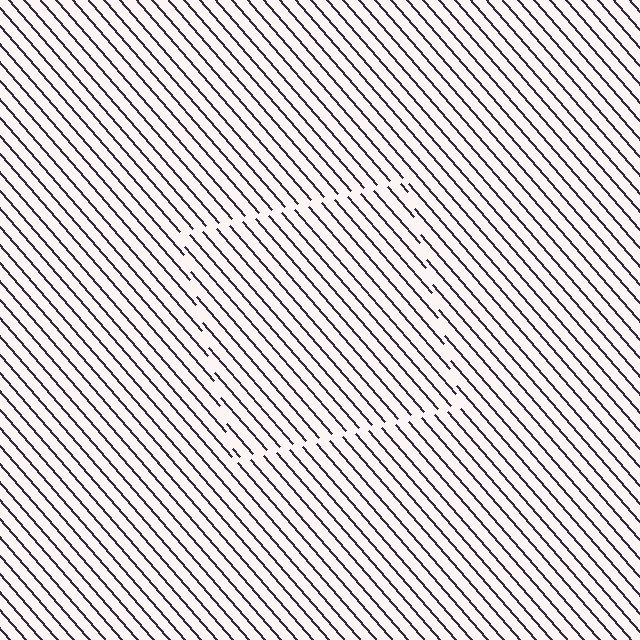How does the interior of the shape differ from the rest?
The interior of the shape contains the same grating, shifted by half a period — the contour is defined by the phase discontinuity where line-ends from the inner and outer gratings abut.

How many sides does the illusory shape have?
4 sides — the line-ends trace a square.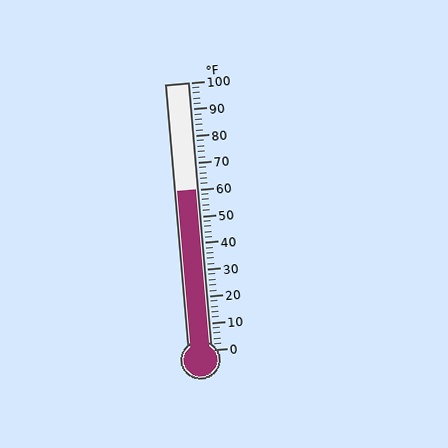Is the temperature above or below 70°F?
The temperature is below 70°F.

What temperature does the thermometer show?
The thermometer shows approximately 60°F.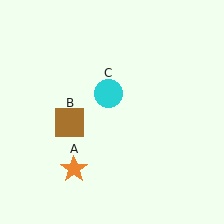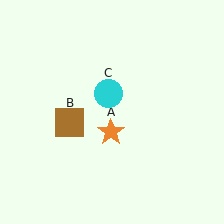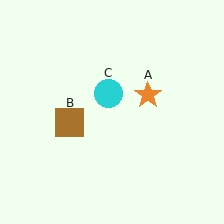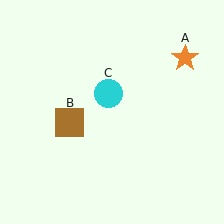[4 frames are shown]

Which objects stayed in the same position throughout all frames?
Brown square (object B) and cyan circle (object C) remained stationary.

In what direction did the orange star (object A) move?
The orange star (object A) moved up and to the right.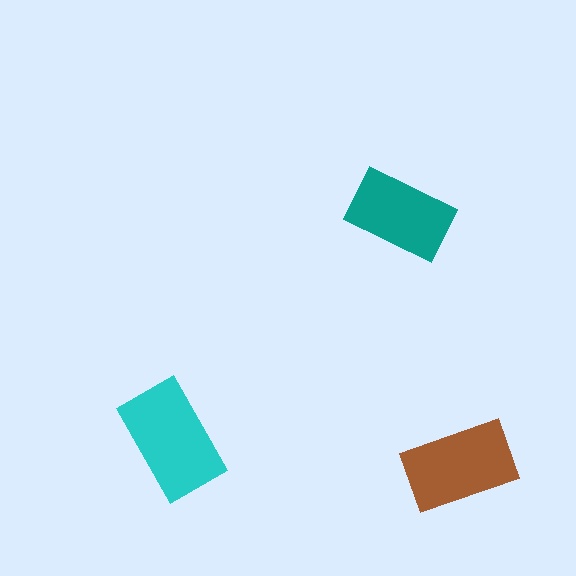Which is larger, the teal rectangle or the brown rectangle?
The brown one.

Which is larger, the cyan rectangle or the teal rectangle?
The cyan one.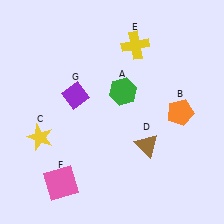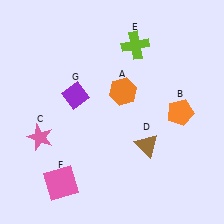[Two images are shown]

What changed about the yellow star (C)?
In Image 1, C is yellow. In Image 2, it changed to pink.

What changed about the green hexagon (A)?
In Image 1, A is green. In Image 2, it changed to orange.